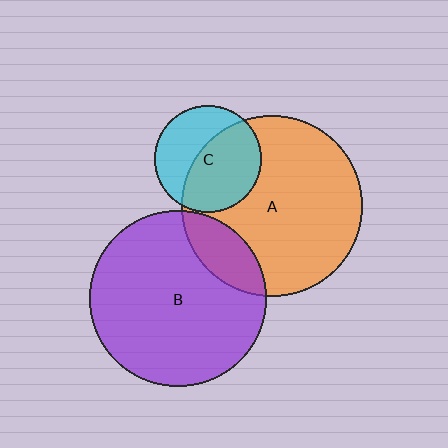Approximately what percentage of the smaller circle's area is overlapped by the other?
Approximately 55%.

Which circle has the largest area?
Circle A (orange).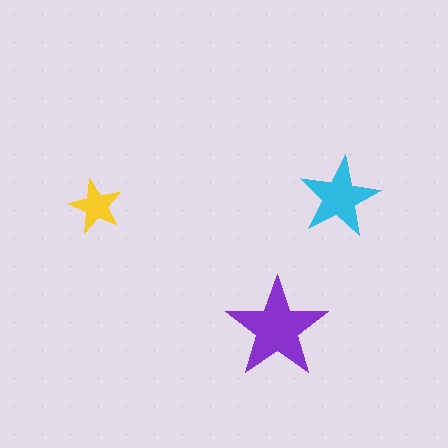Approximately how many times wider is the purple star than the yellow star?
About 2 times wider.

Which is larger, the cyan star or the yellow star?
The cyan one.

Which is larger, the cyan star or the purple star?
The purple one.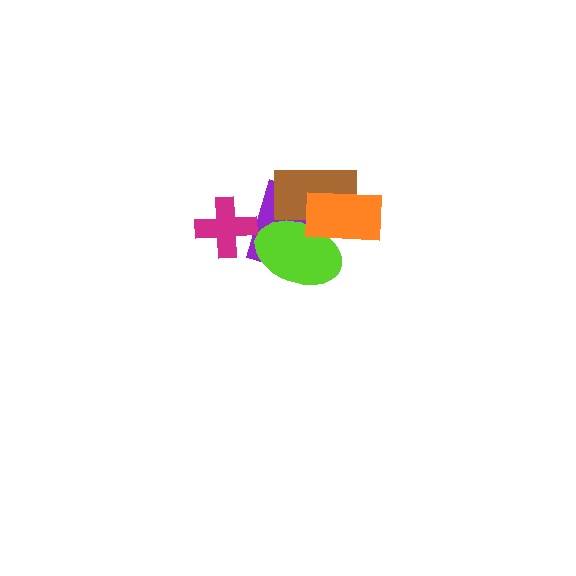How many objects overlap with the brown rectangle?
3 objects overlap with the brown rectangle.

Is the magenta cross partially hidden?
No, no other shape covers it.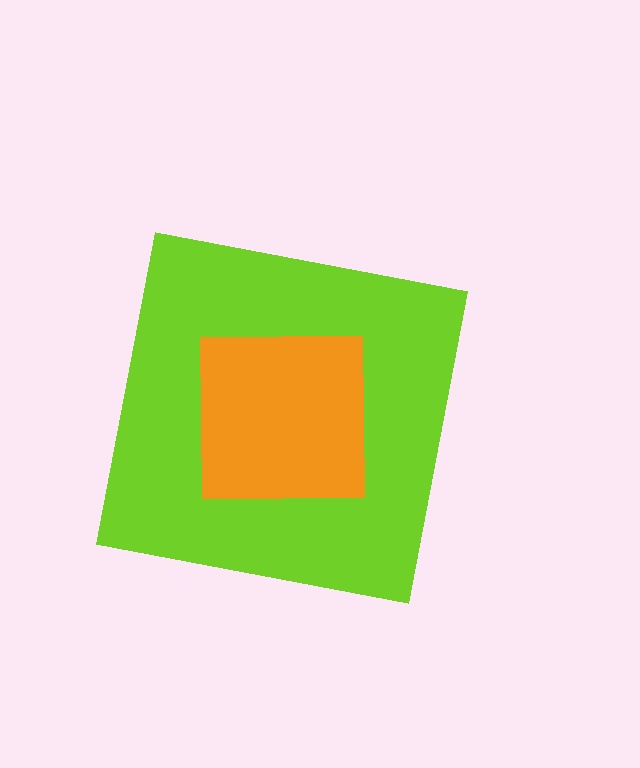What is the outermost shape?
The lime square.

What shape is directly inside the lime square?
The orange square.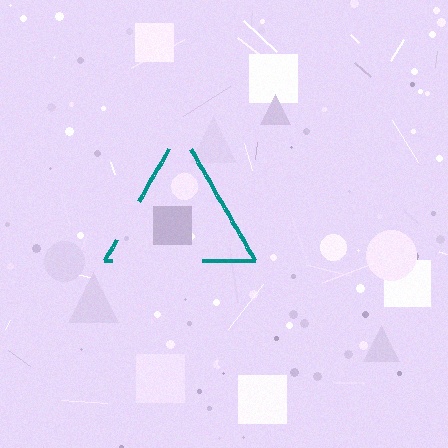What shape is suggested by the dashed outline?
The dashed outline suggests a triangle.